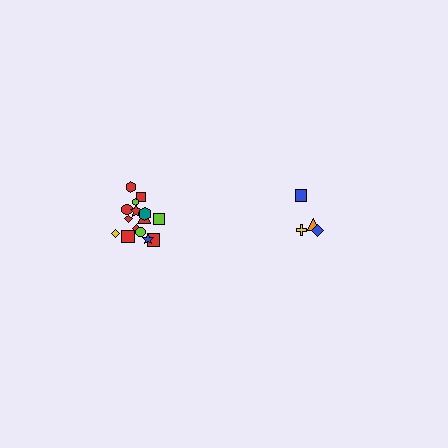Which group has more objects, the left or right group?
The left group.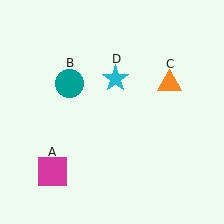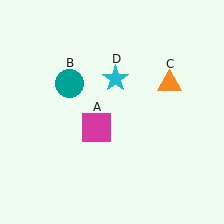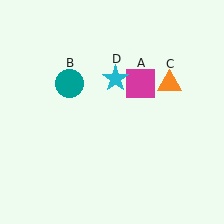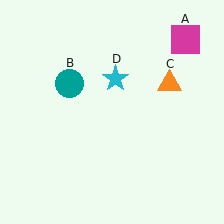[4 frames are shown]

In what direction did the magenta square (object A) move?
The magenta square (object A) moved up and to the right.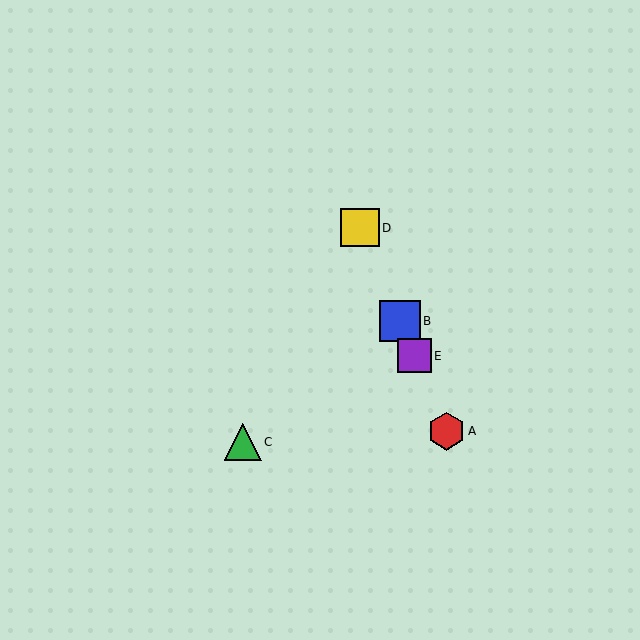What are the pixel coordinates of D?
Object D is at (360, 228).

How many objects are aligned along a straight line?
4 objects (A, B, D, E) are aligned along a straight line.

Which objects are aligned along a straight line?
Objects A, B, D, E are aligned along a straight line.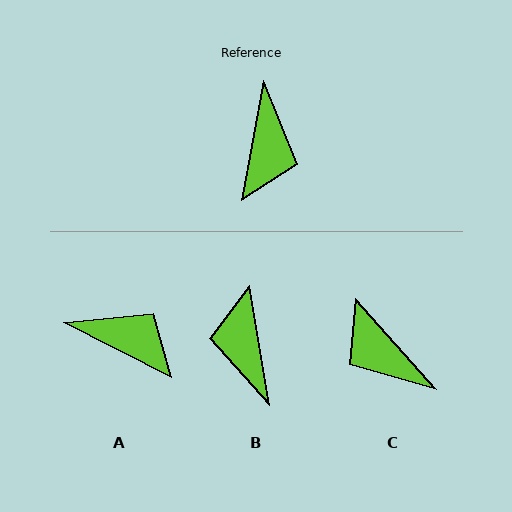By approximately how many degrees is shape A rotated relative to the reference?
Approximately 74 degrees counter-clockwise.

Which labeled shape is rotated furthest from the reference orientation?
B, about 160 degrees away.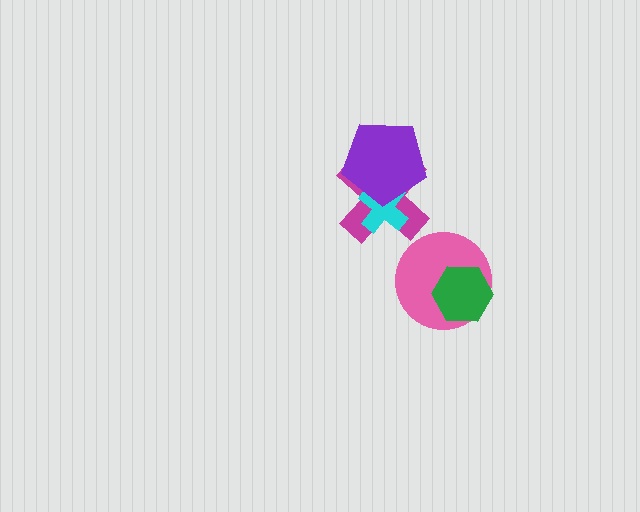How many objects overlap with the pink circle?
1 object overlaps with the pink circle.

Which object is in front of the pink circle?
The green hexagon is in front of the pink circle.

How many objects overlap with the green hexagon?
1 object overlaps with the green hexagon.